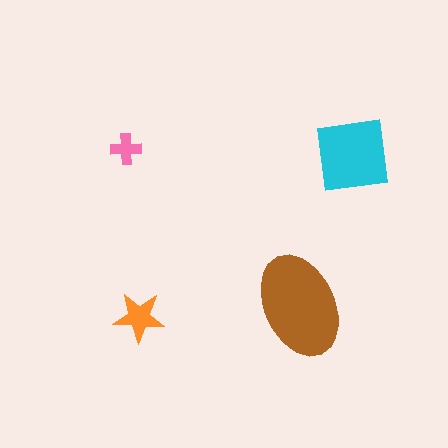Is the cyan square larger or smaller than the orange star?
Larger.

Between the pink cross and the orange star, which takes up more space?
The orange star.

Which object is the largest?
The brown ellipse.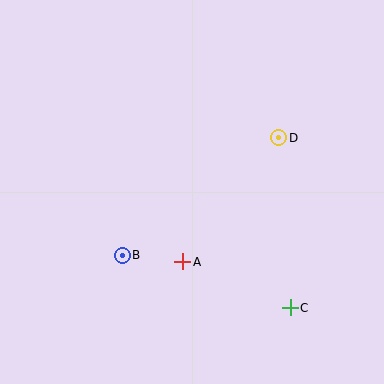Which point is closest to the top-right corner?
Point D is closest to the top-right corner.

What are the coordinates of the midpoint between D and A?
The midpoint between D and A is at (231, 200).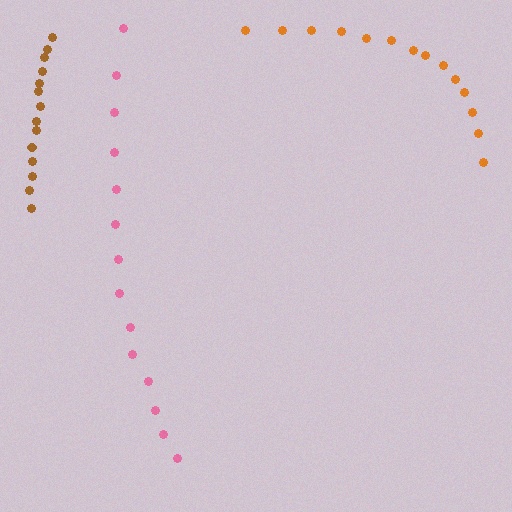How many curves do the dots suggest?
There are 3 distinct paths.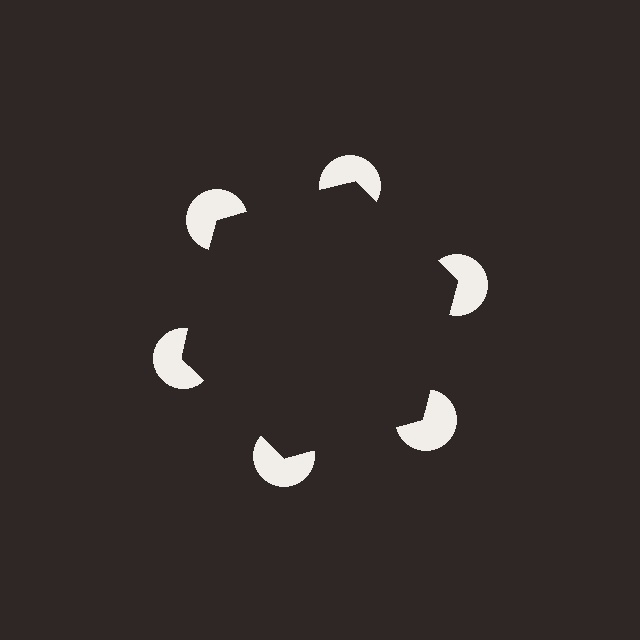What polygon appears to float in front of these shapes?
An illusory hexagon — its edges are inferred from the aligned wedge cuts in the pac-man discs, not physically drawn.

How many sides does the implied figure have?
6 sides.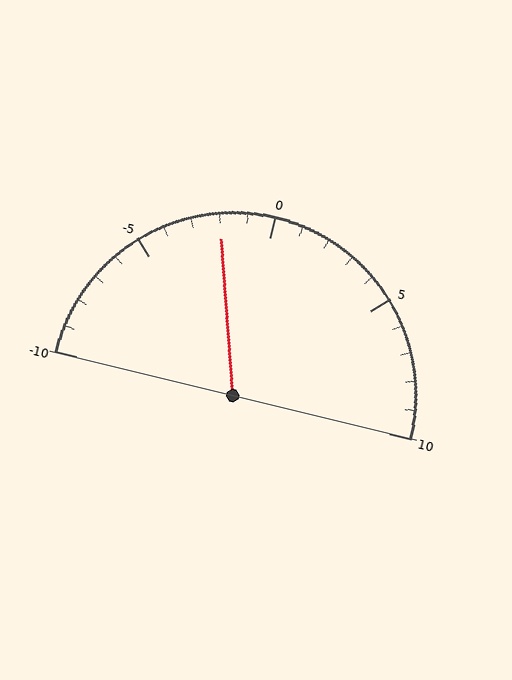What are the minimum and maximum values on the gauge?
The gauge ranges from -10 to 10.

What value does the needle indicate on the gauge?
The needle indicates approximately -2.